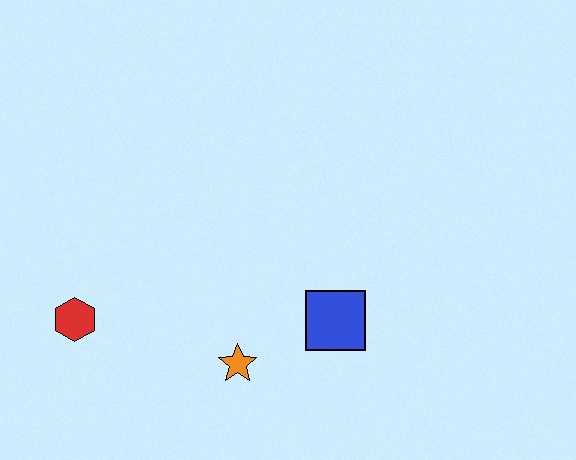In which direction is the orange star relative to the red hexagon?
The orange star is to the right of the red hexagon.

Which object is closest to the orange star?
The blue square is closest to the orange star.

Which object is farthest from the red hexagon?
The blue square is farthest from the red hexagon.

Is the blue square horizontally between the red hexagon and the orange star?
No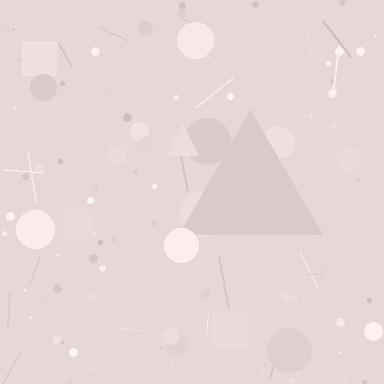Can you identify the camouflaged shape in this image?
The camouflaged shape is a triangle.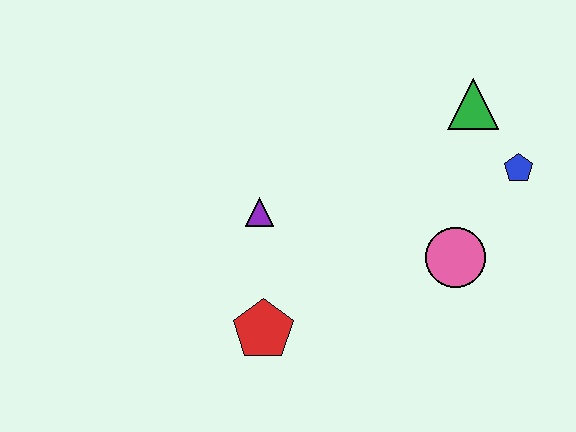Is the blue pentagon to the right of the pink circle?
Yes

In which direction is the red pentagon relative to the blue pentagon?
The red pentagon is to the left of the blue pentagon.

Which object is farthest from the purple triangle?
The blue pentagon is farthest from the purple triangle.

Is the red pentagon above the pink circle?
No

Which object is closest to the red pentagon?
The purple triangle is closest to the red pentagon.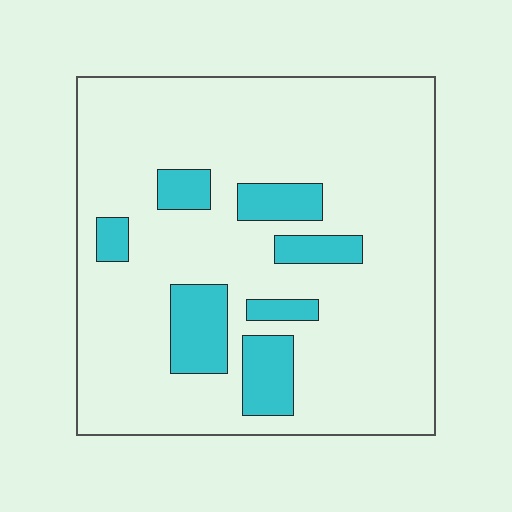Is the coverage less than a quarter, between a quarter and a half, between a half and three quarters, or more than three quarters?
Less than a quarter.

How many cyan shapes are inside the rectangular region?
7.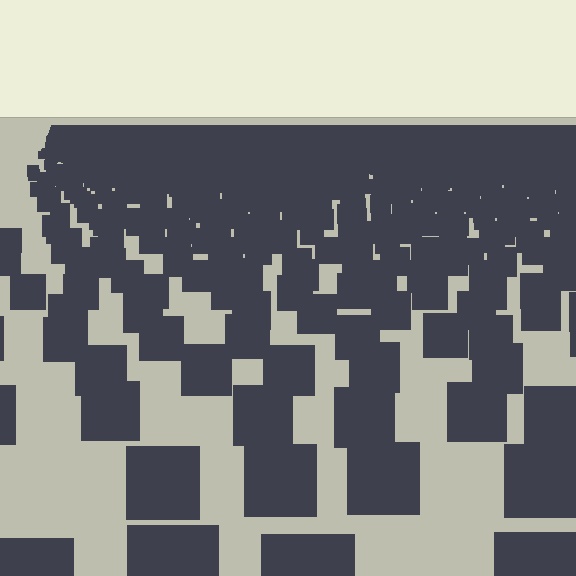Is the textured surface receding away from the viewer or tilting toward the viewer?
The surface is receding away from the viewer. Texture elements get smaller and denser toward the top.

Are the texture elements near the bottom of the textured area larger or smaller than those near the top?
Larger. Near the bottom, elements are closer to the viewer and appear at a bigger on-screen size.